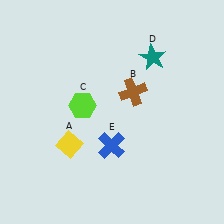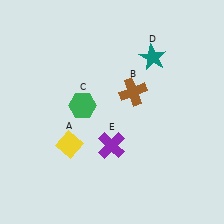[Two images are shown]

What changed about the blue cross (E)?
In Image 1, E is blue. In Image 2, it changed to purple.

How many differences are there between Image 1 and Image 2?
There are 2 differences between the two images.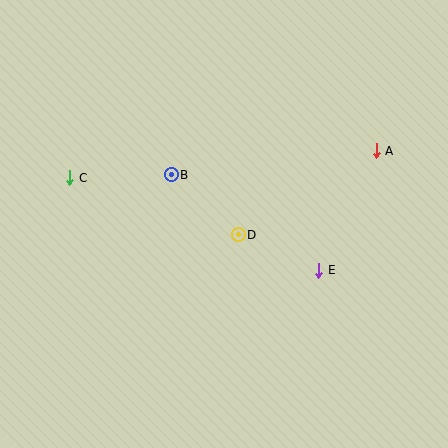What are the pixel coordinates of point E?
Point E is at (319, 270).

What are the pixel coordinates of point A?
Point A is at (376, 151).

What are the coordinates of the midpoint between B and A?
The midpoint between B and A is at (274, 163).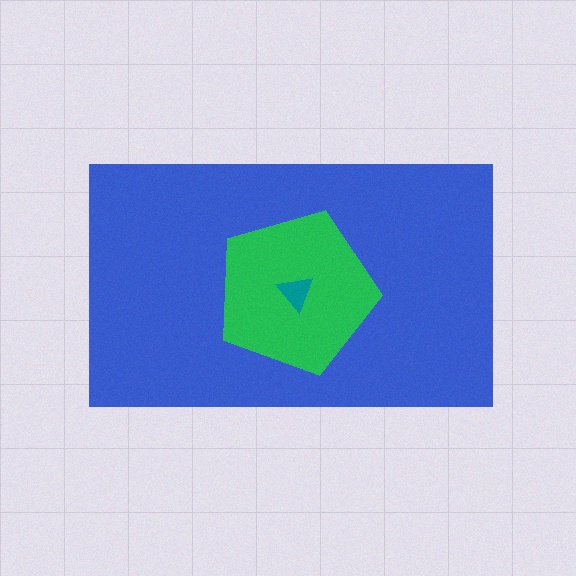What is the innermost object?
The teal triangle.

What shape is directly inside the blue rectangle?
The green pentagon.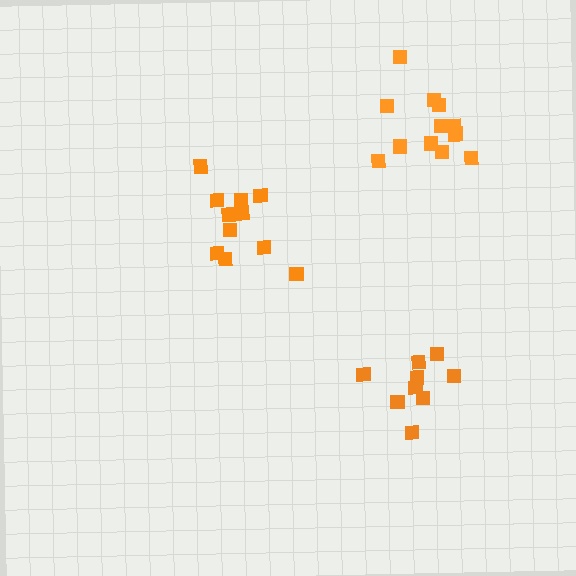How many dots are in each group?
Group 1: 9 dots, Group 2: 12 dots, Group 3: 12 dots (33 total).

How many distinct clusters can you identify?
There are 3 distinct clusters.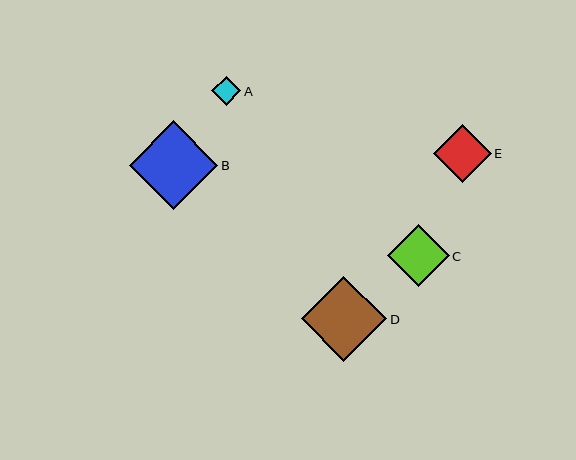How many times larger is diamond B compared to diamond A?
Diamond B is approximately 3.0 times the size of diamond A.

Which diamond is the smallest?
Diamond A is the smallest with a size of approximately 29 pixels.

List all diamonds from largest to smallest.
From largest to smallest: B, D, C, E, A.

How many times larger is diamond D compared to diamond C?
Diamond D is approximately 1.4 times the size of diamond C.